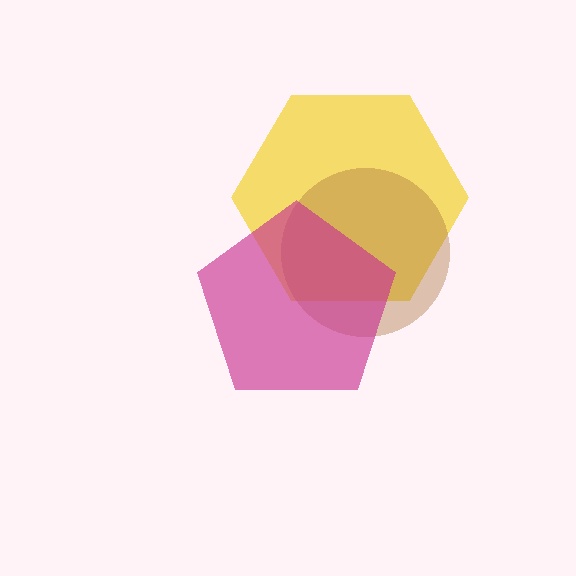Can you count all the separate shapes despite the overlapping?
Yes, there are 3 separate shapes.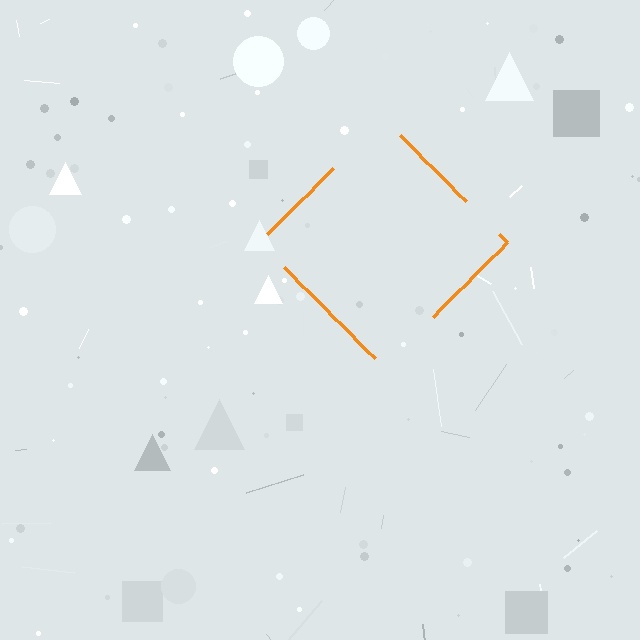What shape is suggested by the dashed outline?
The dashed outline suggests a diamond.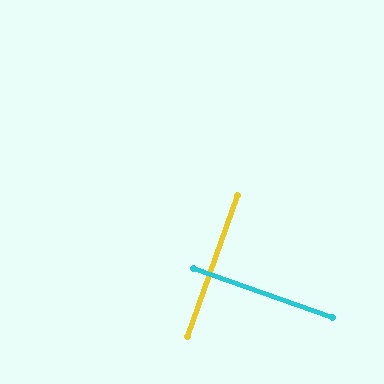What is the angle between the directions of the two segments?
Approximately 90 degrees.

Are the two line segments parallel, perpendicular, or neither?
Perpendicular — they meet at approximately 90°.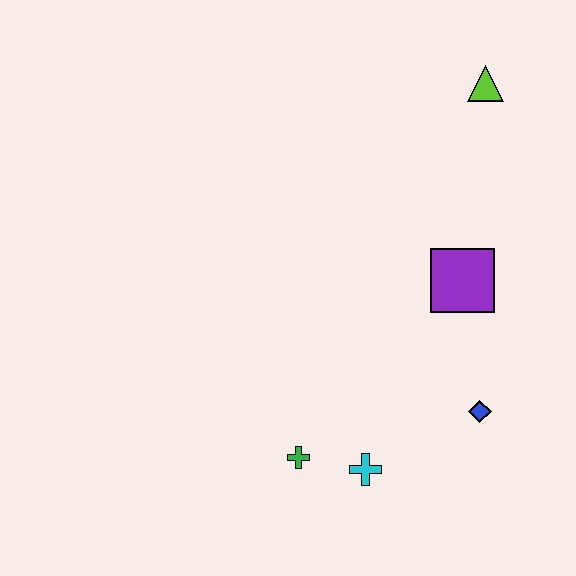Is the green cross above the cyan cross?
Yes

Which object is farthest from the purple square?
The green cross is farthest from the purple square.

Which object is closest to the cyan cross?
The green cross is closest to the cyan cross.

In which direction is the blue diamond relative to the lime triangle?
The blue diamond is below the lime triangle.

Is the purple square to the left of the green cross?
No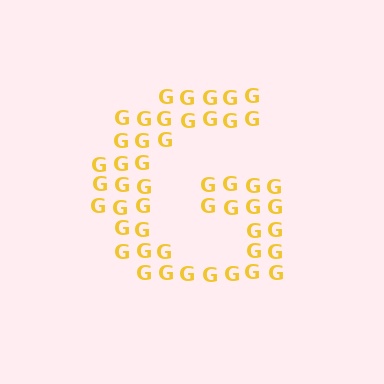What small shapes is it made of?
It is made of small letter G's.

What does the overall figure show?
The overall figure shows the letter G.